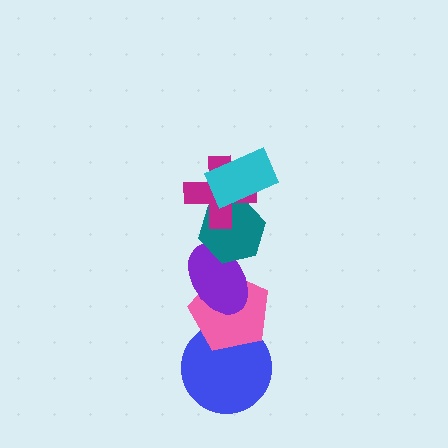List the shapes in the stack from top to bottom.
From top to bottom: the cyan rectangle, the magenta cross, the teal hexagon, the purple ellipse, the pink pentagon, the blue circle.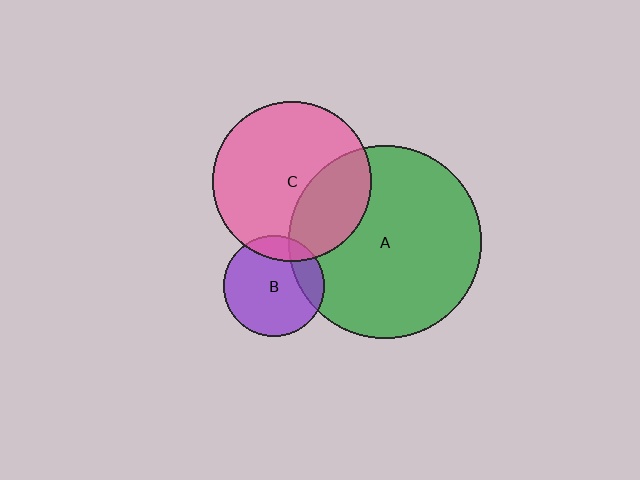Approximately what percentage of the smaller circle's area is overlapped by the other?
Approximately 15%.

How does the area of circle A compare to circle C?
Approximately 1.5 times.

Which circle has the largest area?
Circle A (green).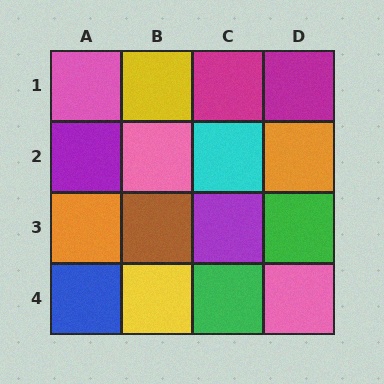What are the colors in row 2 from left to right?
Purple, pink, cyan, orange.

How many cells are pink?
3 cells are pink.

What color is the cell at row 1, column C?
Magenta.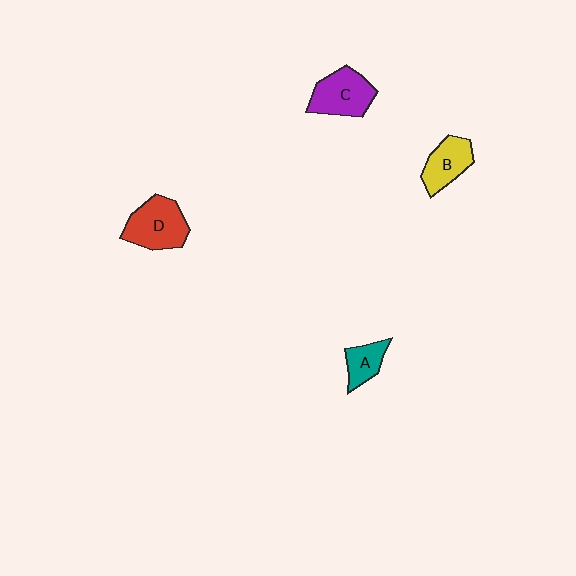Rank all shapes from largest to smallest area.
From largest to smallest: D (red), C (purple), B (yellow), A (teal).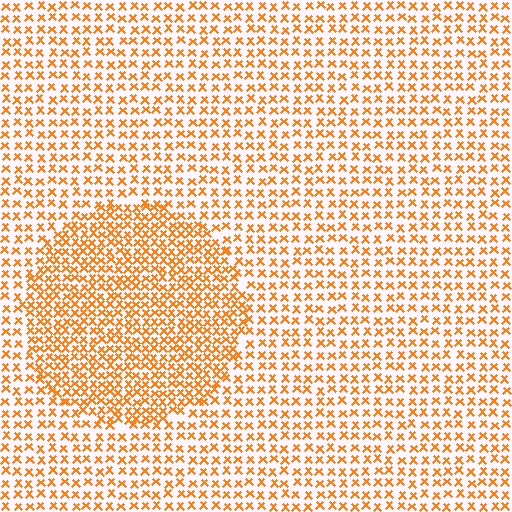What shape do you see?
I see a circle.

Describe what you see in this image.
The image contains small orange elements arranged at two different densities. A circle-shaped region is visible where the elements are more densely packed than the surrounding area.